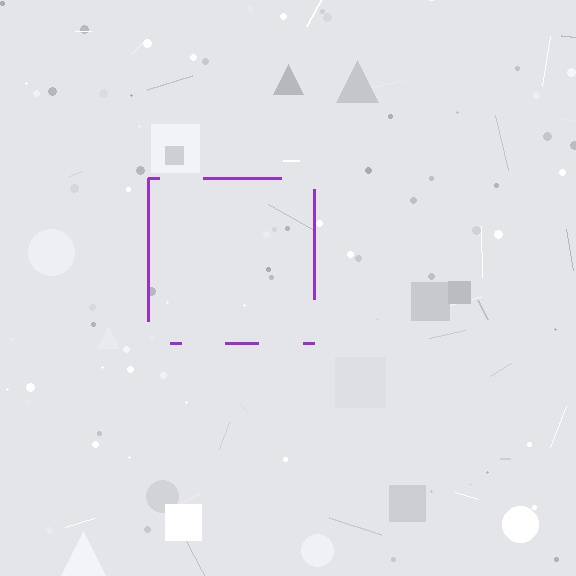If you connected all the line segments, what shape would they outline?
They would outline a square.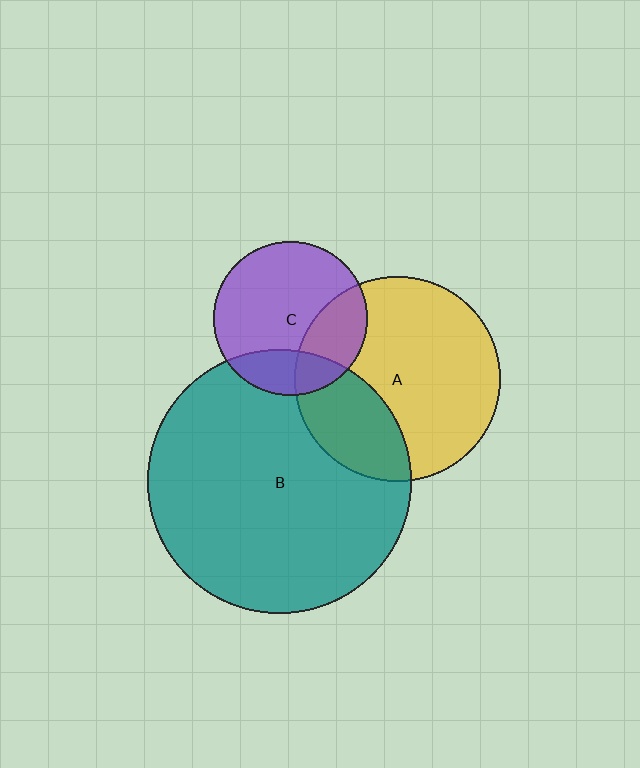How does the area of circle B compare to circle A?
Approximately 1.6 times.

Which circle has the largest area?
Circle B (teal).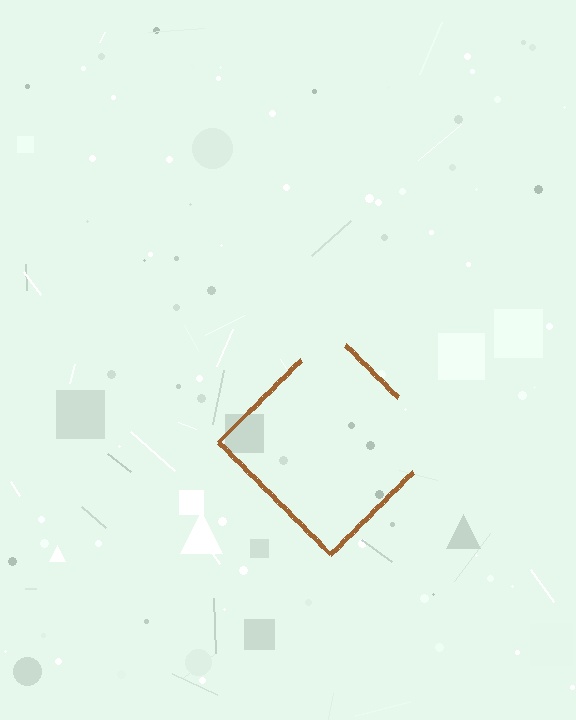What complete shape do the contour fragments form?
The contour fragments form a diamond.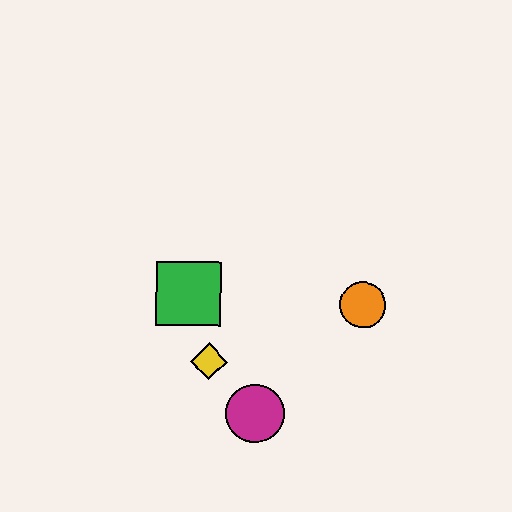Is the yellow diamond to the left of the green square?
No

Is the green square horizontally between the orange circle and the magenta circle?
No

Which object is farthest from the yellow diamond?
The orange circle is farthest from the yellow diamond.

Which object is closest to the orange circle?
The magenta circle is closest to the orange circle.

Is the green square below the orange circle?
No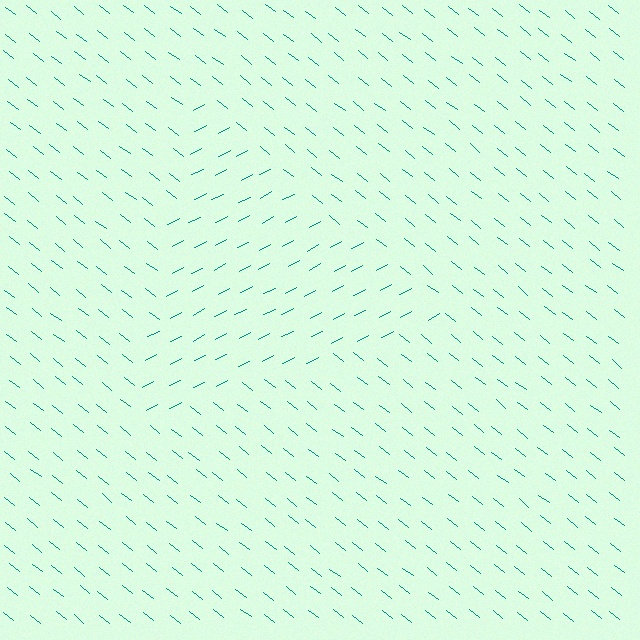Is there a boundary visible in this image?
Yes, there is a texture boundary formed by a change in line orientation.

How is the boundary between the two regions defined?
The boundary is defined purely by a change in line orientation (approximately 65 degrees difference). All lines are the same color and thickness.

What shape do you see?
I see a triangle.